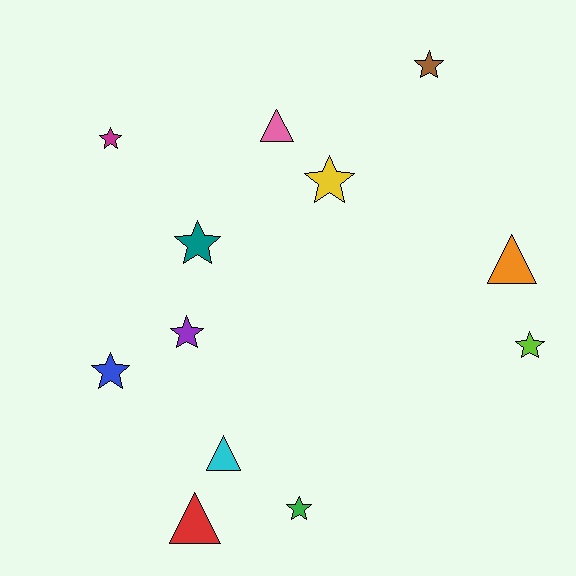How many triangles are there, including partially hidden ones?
There are 4 triangles.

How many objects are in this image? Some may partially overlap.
There are 12 objects.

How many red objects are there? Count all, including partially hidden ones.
There is 1 red object.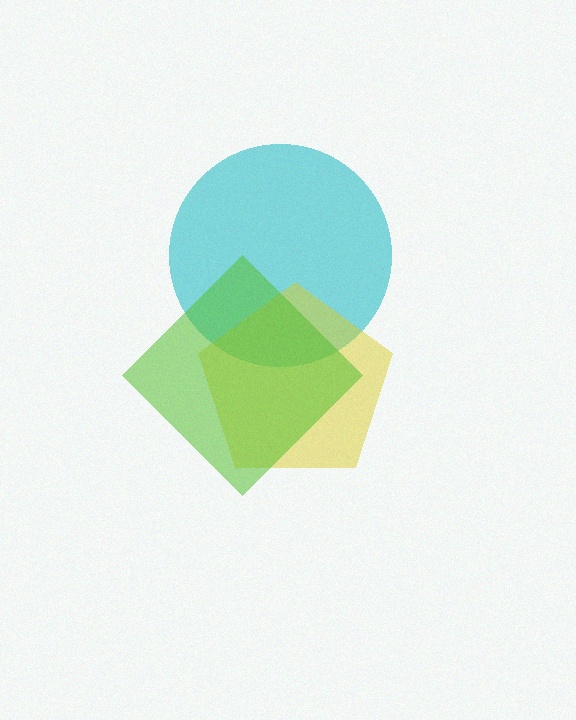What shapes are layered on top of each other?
The layered shapes are: a cyan circle, a yellow pentagon, a lime diamond.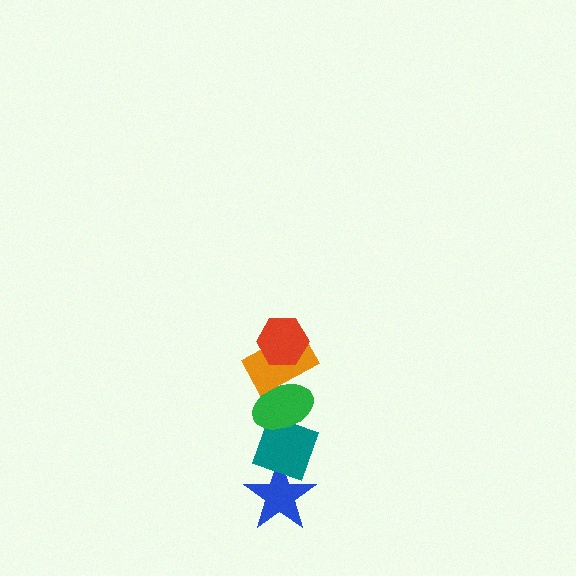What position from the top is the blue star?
The blue star is 5th from the top.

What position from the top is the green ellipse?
The green ellipse is 3rd from the top.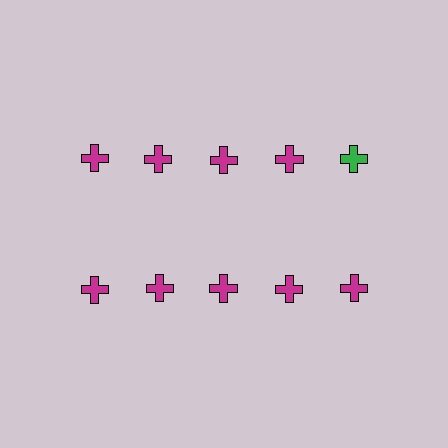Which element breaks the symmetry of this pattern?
The green cross in the top row, rightmost column breaks the symmetry. All other shapes are magenta crosses.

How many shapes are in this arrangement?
There are 10 shapes arranged in a grid pattern.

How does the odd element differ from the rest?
It has a different color: green instead of magenta.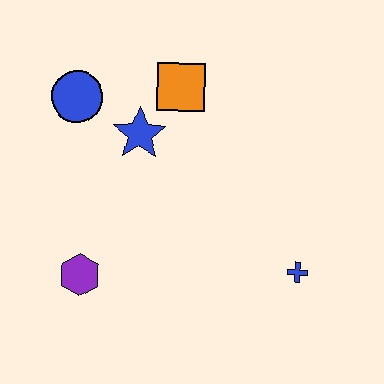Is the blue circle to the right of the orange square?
No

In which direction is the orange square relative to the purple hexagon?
The orange square is above the purple hexagon.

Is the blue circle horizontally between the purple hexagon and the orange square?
No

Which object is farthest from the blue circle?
The blue cross is farthest from the blue circle.